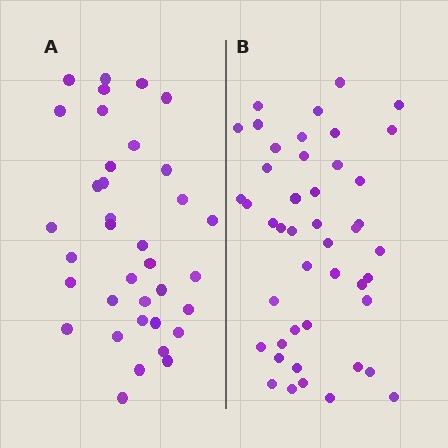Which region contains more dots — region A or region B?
Region B (the right region) has more dots.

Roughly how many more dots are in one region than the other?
Region B has roughly 8 or so more dots than region A.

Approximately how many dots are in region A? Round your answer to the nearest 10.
About 40 dots. (The exact count is 36, which rounds to 40.)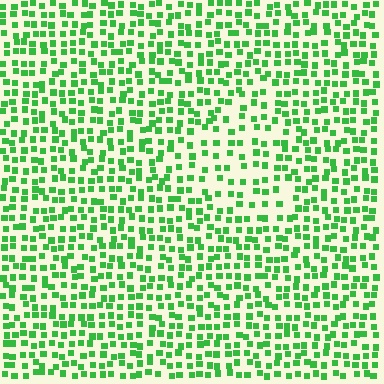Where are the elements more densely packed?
The elements are more densely packed outside the triangle boundary.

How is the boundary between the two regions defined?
The boundary is defined by a change in element density (approximately 1.6x ratio). All elements are the same color, size, and shape.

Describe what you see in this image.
The image contains small green elements arranged at two different densities. A triangle-shaped region is visible where the elements are less densely packed than the surrounding area.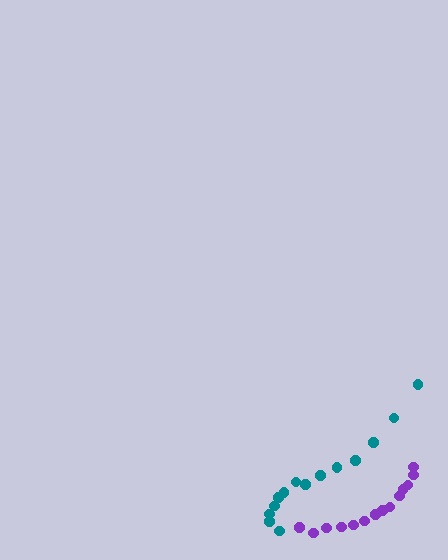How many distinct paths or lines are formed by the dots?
There are 2 distinct paths.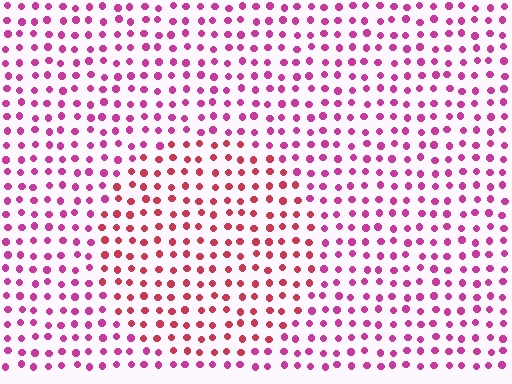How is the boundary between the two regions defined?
The boundary is defined purely by a slight shift in hue (about 32 degrees). Spacing, size, and orientation are identical on both sides.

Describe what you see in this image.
The image is filled with small magenta elements in a uniform arrangement. A circle-shaped region is visible where the elements are tinted to a slightly different hue, forming a subtle color boundary.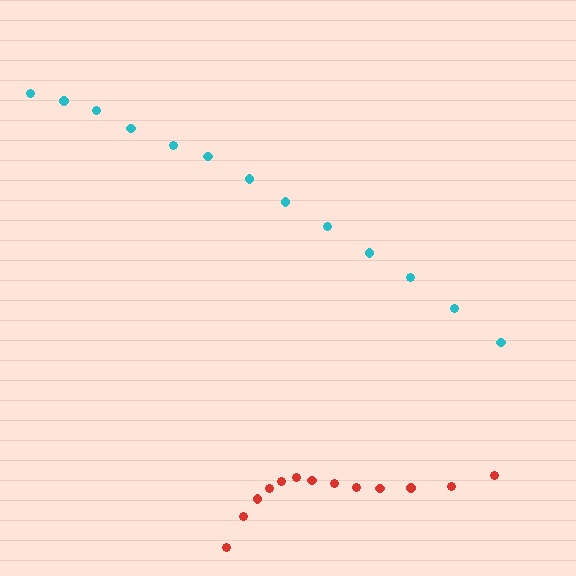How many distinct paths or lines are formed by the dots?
There are 2 distinct paths.